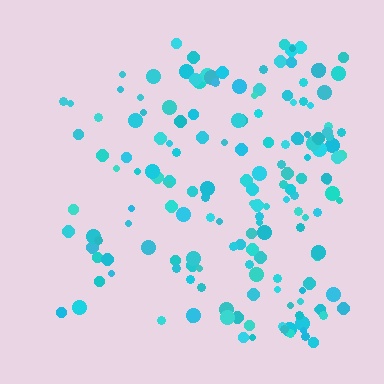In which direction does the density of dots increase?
From left to right, with the right side densest.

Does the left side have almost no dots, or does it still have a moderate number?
Still a moderate number, just noticeably fewer than the right.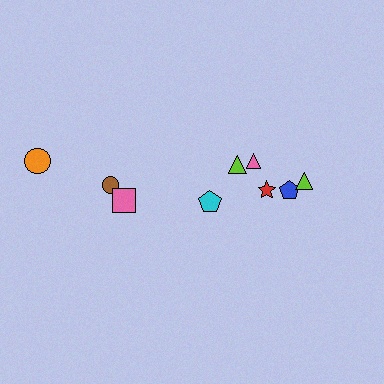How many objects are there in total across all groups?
There are 9 objects.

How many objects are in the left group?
There are 3 objects.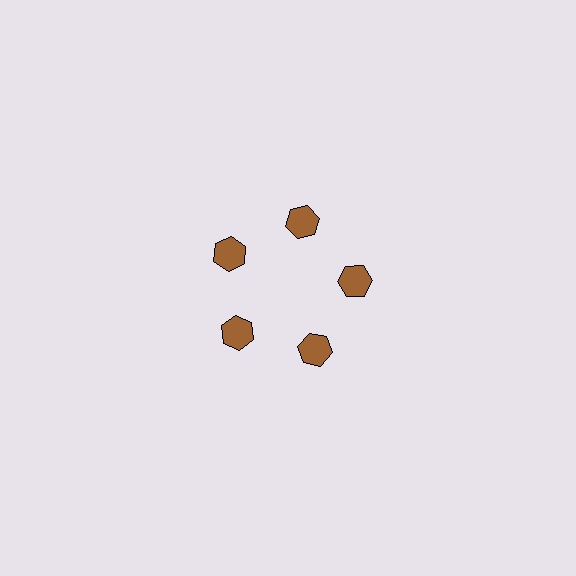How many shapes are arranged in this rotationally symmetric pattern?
There are 5 shapes, arranged in 5 groups of 1.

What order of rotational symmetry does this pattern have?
This pattern has 5-fold rotational symmetry.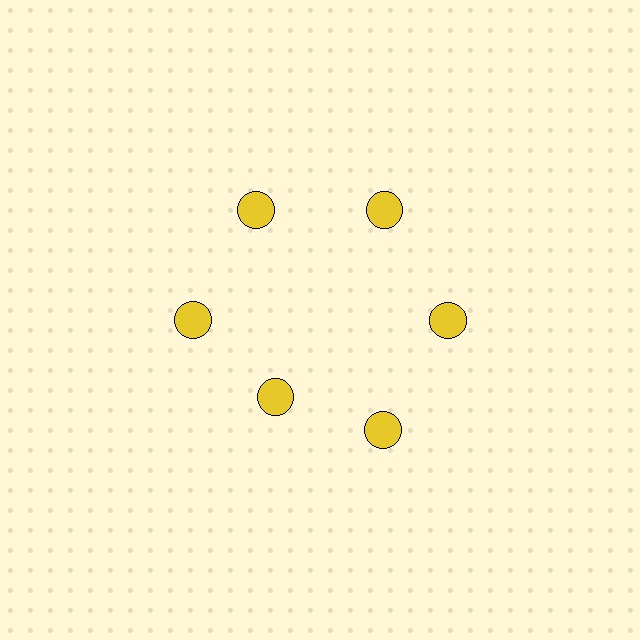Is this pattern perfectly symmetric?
No. The 6 yellow circles are arranged in a ring, but one element near the 7 o'clock position is pulled inward toward the center, breaking the 6-fold rotational symmetry.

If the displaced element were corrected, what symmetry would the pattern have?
It would have 6-fold rotational symmetry — the pattern would map onto itself every 60 degrees.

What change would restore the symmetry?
The symmetry would be restored by moving it outward, back onto the ring so that all 6 circles sit at equal angles and equal distance from the center.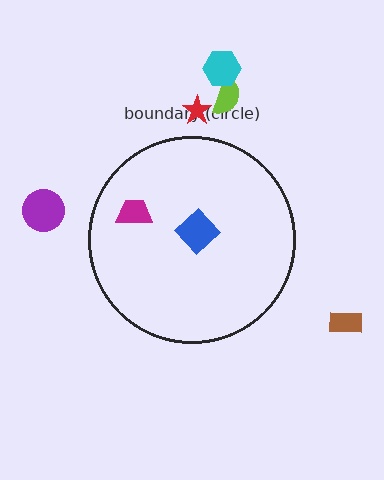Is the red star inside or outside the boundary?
Outside.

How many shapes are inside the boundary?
2 inside, 5 outside.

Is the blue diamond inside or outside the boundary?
Inside.